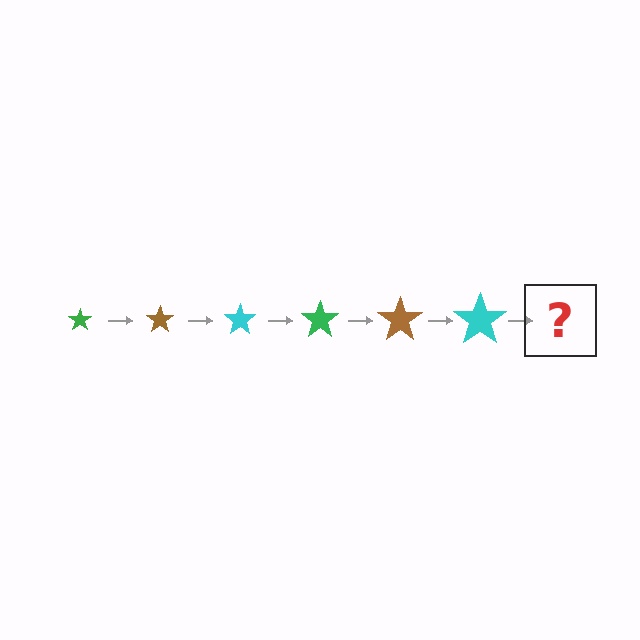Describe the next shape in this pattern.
It should be a green star, larger than the previous one.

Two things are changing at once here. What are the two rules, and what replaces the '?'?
The two rules are that the star grows larger each step and the color cycles through green, brown, and cyan. The '?' should be a green star, larger than the previous one.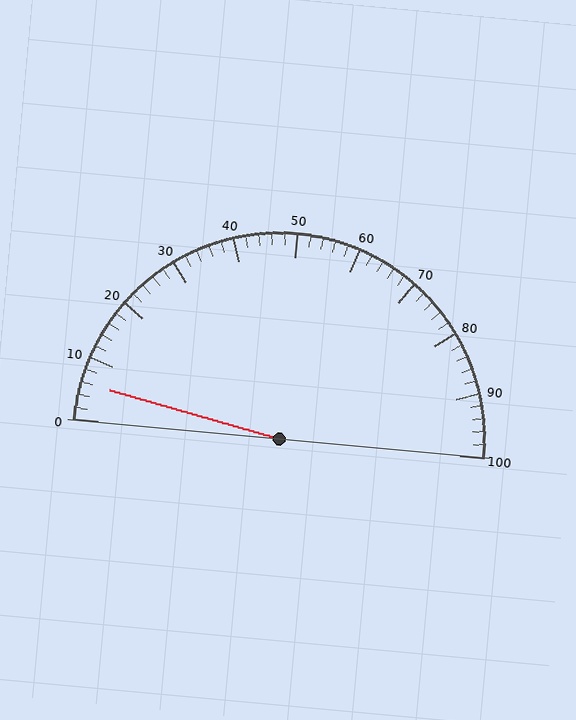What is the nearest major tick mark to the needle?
The nearest major tick mark is 10.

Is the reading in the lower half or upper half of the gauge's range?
The reading is in the lower half of the range (0 to 100).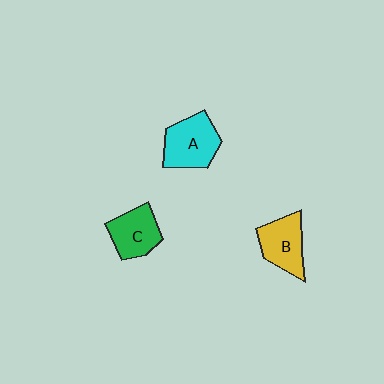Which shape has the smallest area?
Shape C (green).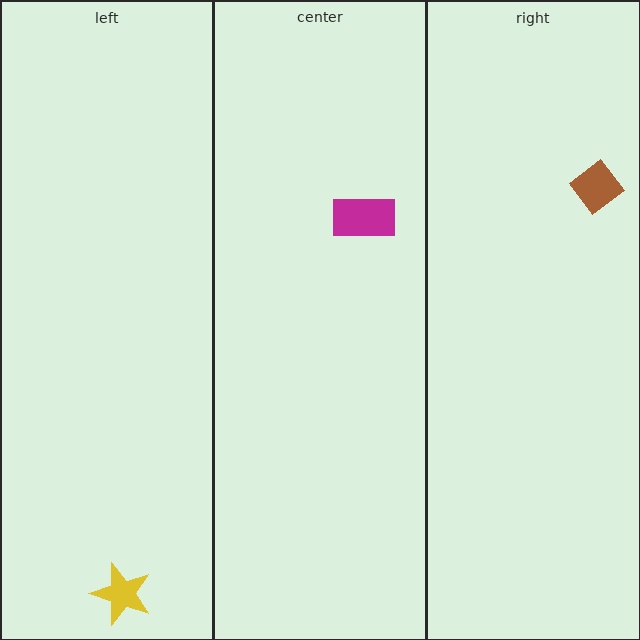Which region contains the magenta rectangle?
The center region.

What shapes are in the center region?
The magenta rectangle.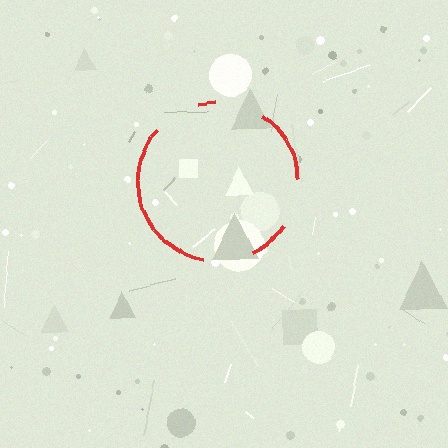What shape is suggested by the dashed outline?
The dashed outline suggests a circle.